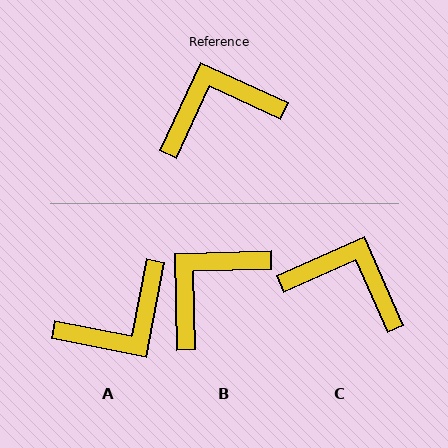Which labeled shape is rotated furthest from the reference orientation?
A, about 166 degrees away.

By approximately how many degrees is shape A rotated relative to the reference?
Approximately 166 degrees clockwise.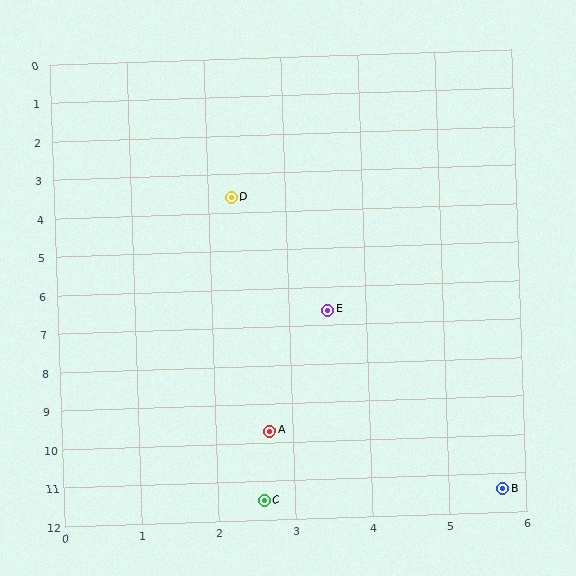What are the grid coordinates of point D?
Point D is at approximately (2.3, 3.6).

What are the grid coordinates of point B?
Point B is at approximately (5.7, 11.4).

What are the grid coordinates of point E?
Point E is at approximately (3.5, 6.6).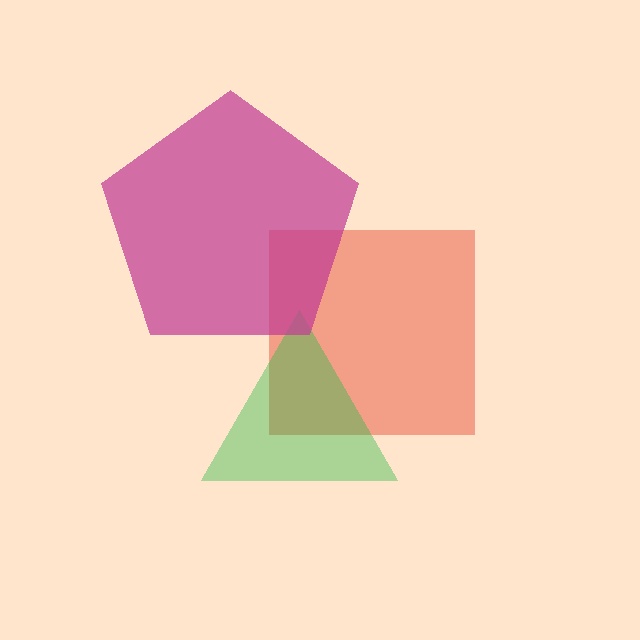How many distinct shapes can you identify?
There are 3 distinct shapes: a red square, a green triangle, a magenta pentagon.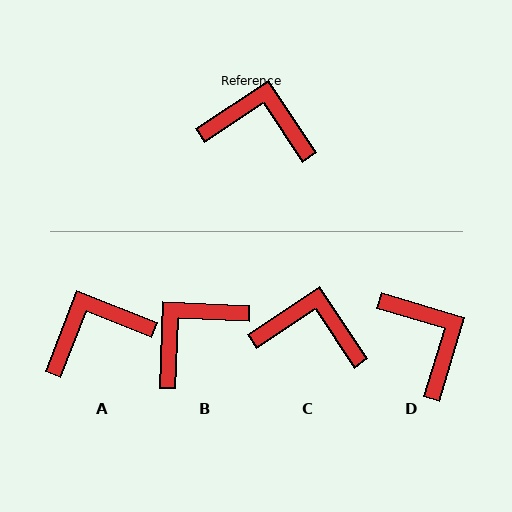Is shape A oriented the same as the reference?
No, it is off by about 35 degrees.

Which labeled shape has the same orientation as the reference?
C.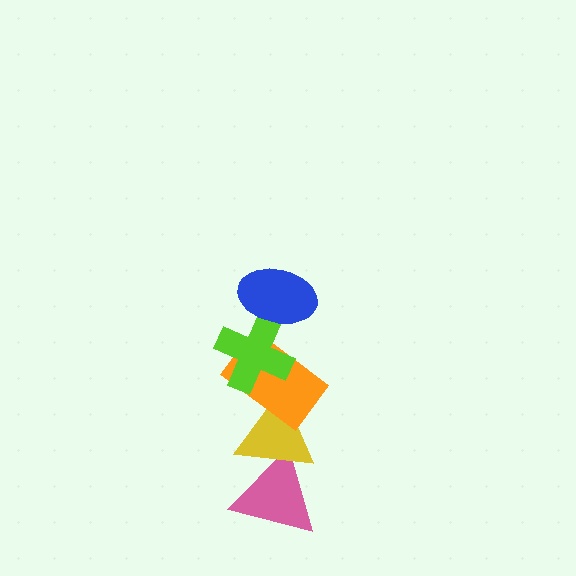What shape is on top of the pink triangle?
The yellow triangle is on top of the pink triangle.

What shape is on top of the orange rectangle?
The lime cross is on top of the orange rectangle.